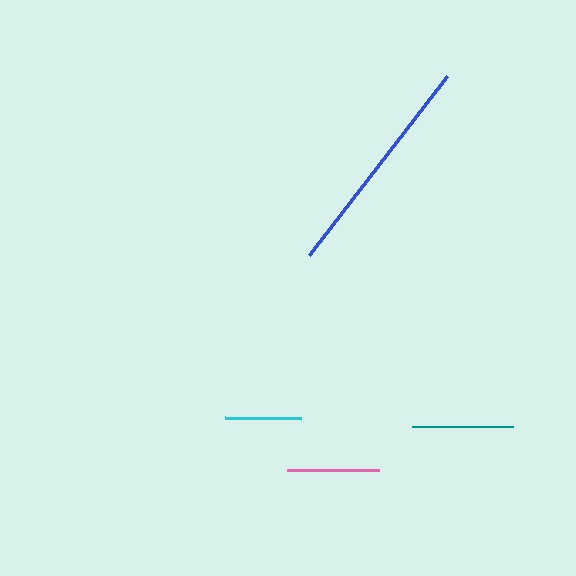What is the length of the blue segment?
The blue segment is approximately 226 pixels long.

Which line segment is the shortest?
The cyan line is the shortest at approximately 77 pixels.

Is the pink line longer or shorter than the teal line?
The teal line is longer than the pink line.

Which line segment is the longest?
The blue line is the longest at approximately 226 pixels.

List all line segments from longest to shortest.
From longest to shortest: blue, teal, pink, cyan.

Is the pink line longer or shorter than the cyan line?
The pink line is longer than the cyan line.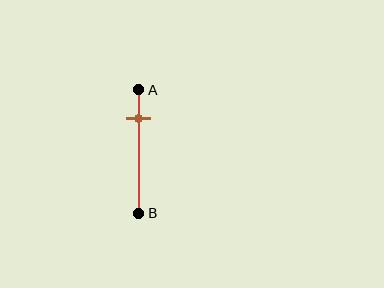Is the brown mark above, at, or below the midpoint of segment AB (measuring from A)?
The brown mark is above the midpoint of segment AB.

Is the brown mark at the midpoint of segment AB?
No, the mark is at about 25% from A, not at the 50% midpoint.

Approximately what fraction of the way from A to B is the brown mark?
The brown mark is approximately 25% of the way from A to B.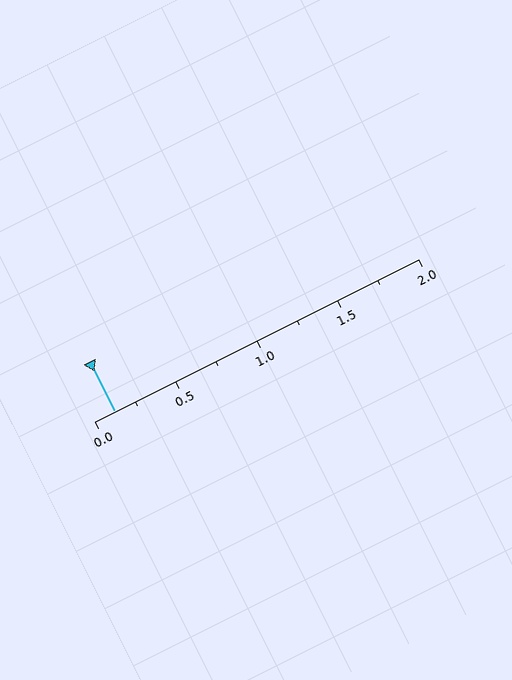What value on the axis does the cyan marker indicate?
The marker indicates approximately 0.12.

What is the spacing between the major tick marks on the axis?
The major ticks are spaced 0.5 apart.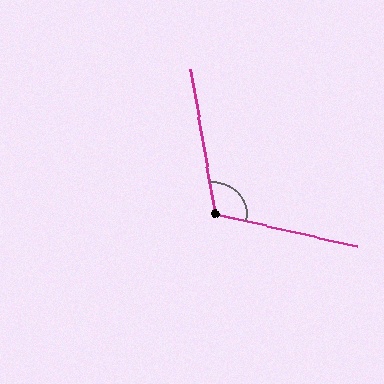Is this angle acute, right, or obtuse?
It is obtuse.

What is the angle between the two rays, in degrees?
Approximately 112 degrees.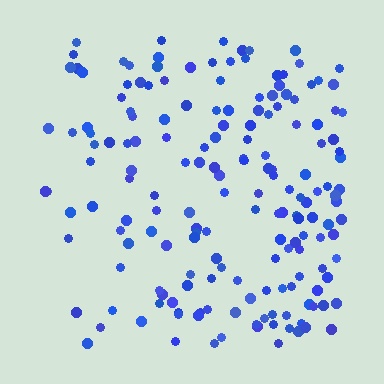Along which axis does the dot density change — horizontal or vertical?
Horizontal.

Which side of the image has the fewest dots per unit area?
The left.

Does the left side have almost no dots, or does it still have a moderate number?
Still a moderate number, just noticeably fewer than the right.